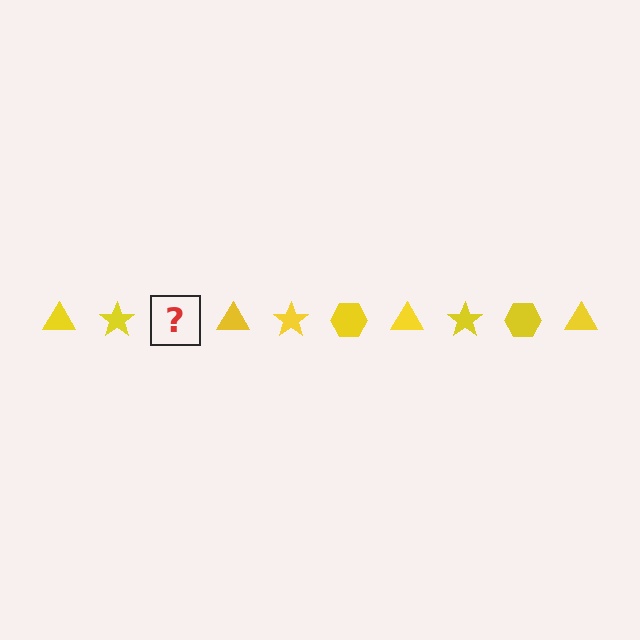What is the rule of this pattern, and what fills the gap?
The rule is that the pattern cycles through triangle, star, hexagon shapes in yellow. The gap should be filled with a yellow hexagon.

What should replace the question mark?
The question mark should be replaced with a yellow hexagon.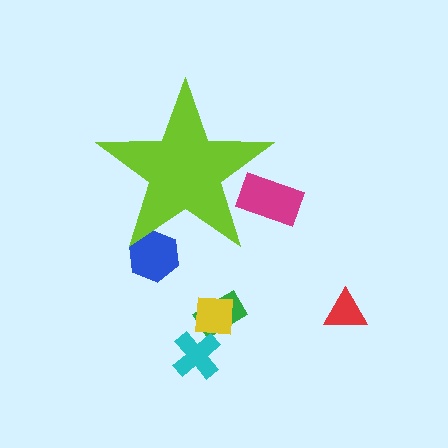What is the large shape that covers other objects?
A lime star.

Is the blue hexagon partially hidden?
Yes, the blue hexagon is partially hidden behind the lime star.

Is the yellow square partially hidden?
No, the yellow square is fully visible.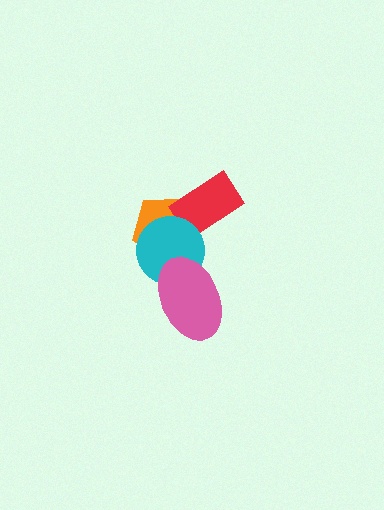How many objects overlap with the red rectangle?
2 objects overlap with the red rectangle.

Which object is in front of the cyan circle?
The pink ellipse is in front of the cyan circle.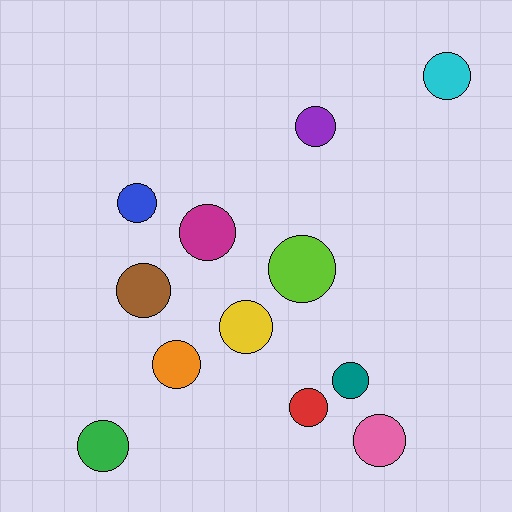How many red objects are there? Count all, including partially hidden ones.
There is 1 red object.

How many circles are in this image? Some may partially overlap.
There are 12 circles.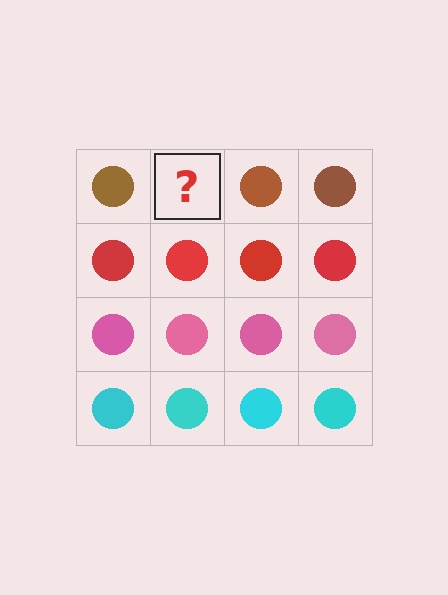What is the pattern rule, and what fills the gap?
The rule is that each row has a consistent color. The gap should be filled with a brown circle.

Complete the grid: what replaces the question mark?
The question mark should be replaced with a brown circle.